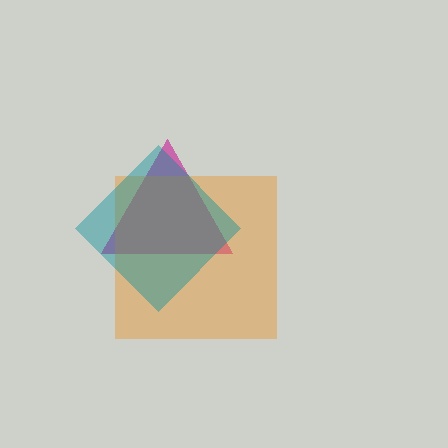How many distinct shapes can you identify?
There are 3 distinct shapes: a magenta triangle, an orange square, a teal diamond.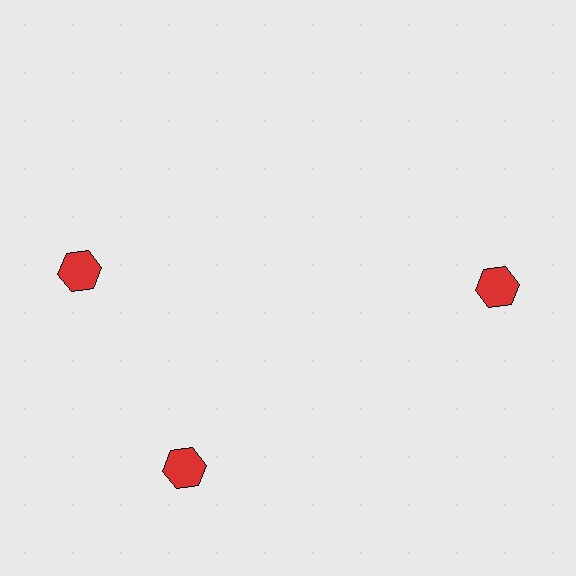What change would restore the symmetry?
The symmetry would be restored by rotating it back into even spacing with its neighbors so that all 3 hexagons sit at equal angles and equal distance from the center.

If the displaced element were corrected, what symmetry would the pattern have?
It would have 3-fold rotational symmetry — the pattern would map onto itself every 120 degrees.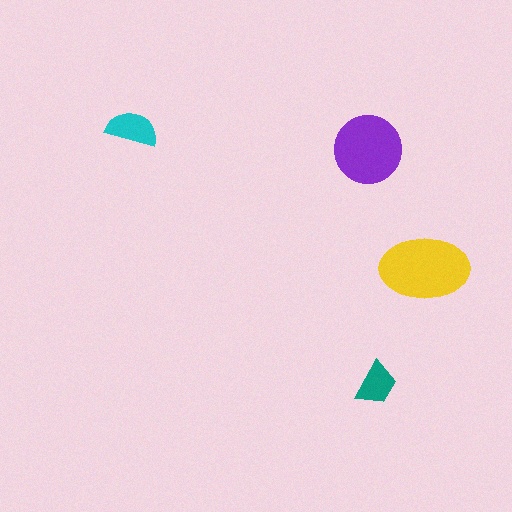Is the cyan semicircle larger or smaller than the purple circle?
Smaller.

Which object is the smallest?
The teal trapezoid.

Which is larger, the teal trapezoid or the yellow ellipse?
The yellow ellipse.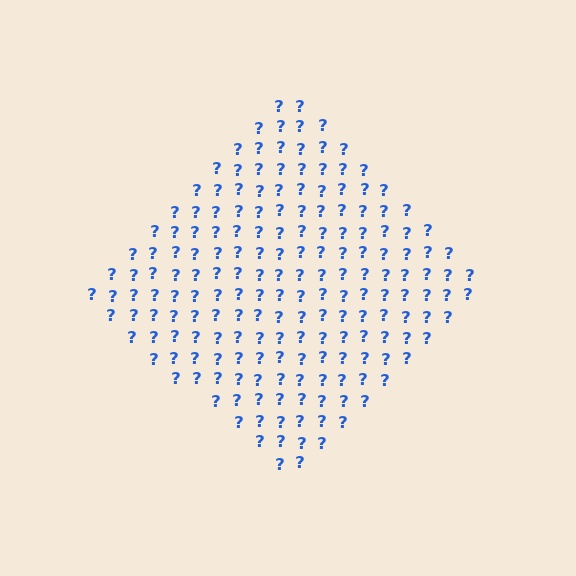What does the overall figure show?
The overall figure shows a diamond.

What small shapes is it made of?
It is made of small question marks.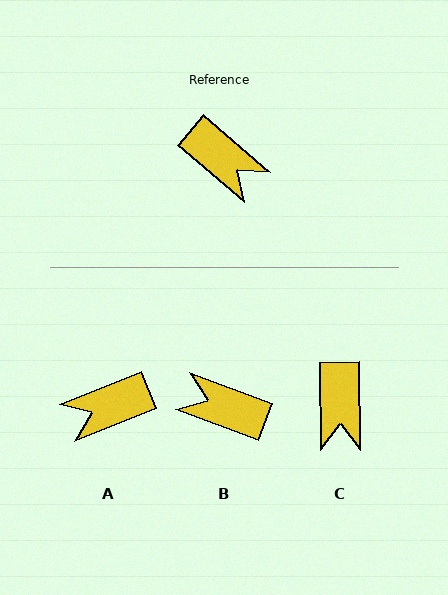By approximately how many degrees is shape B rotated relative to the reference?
Approximately 160 degrees clockwise.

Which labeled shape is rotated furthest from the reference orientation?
B, about 160 degrees away.